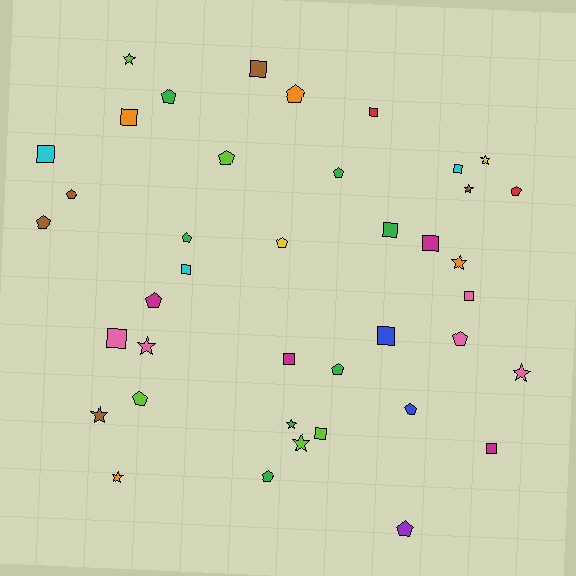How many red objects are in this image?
There are 2 red objects.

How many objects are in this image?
There are 40 objects.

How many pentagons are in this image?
There are 16 pentagons.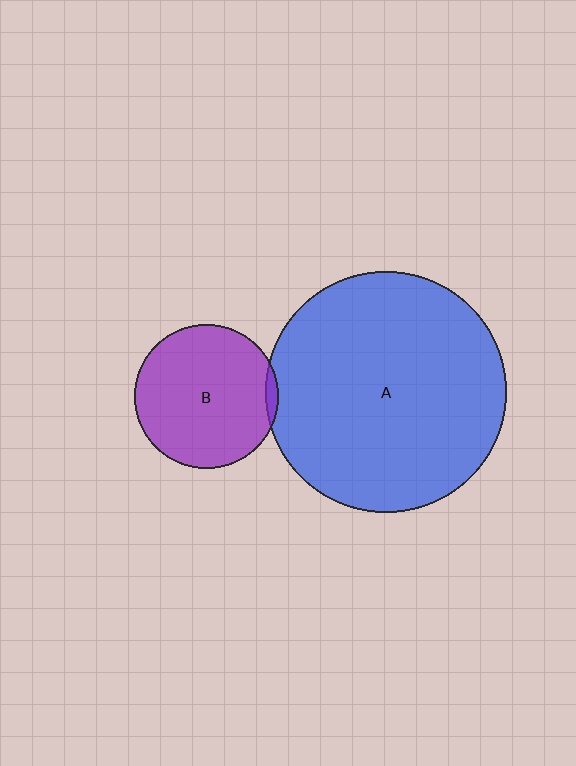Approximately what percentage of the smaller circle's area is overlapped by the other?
Approximately 5%.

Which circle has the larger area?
Circle A (blue).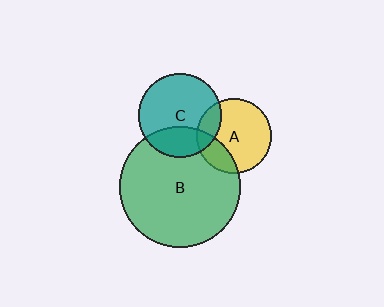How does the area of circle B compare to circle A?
Approximately 2.6 times.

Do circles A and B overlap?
Yes.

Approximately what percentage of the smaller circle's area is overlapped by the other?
Approximately 25%.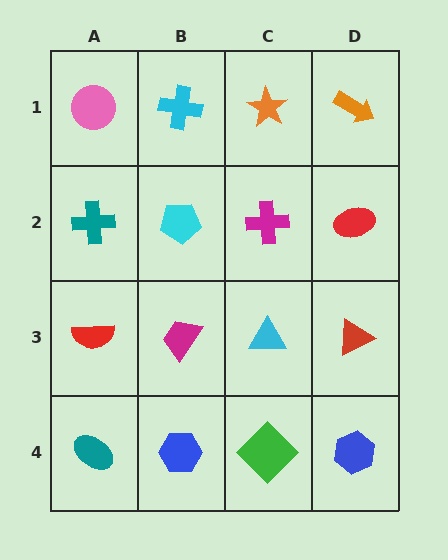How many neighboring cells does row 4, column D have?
2.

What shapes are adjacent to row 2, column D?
An orange arrow (row 1, column D), a red triangle (row 3, column D), a magenta cross (row 2, column C).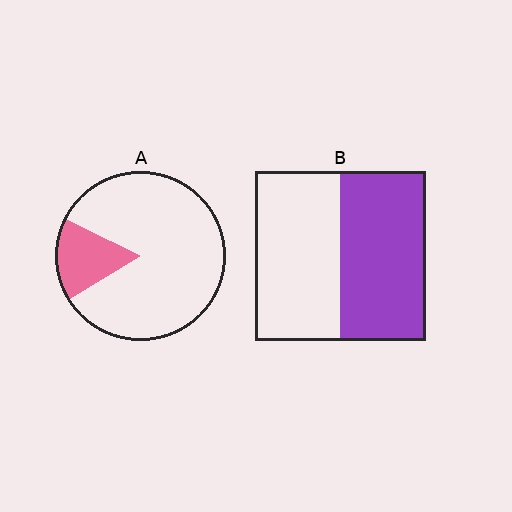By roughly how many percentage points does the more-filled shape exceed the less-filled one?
By roughly 35 percentage points (B over A).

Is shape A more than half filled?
No.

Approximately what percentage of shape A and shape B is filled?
A is approximately 15% and B is approximately 50%.